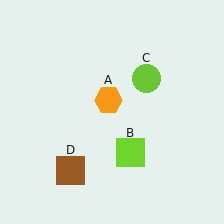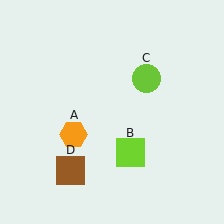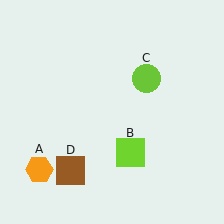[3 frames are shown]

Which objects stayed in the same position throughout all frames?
Lime square (object B) and lime circle (object C) and brown square (object D) remained stationary.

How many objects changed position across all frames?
1 object changed position: orange hexagon (object A).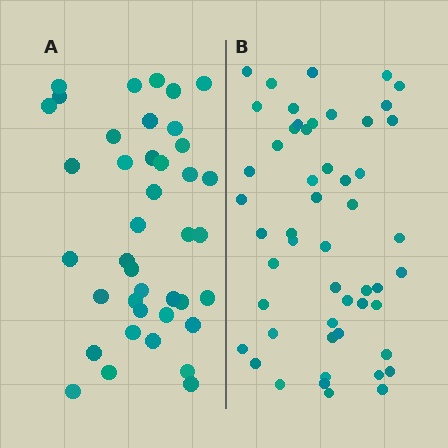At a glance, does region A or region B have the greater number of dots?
Region B (the right region) has more dots.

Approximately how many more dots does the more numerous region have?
Region B has roughly 12 or so more dots than region A.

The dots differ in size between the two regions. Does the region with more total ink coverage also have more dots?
No. Region A has more total ink coverage because its dots are larger, but region B actually contains more individual dots. Total area can be misleading — the number of items is what matters here.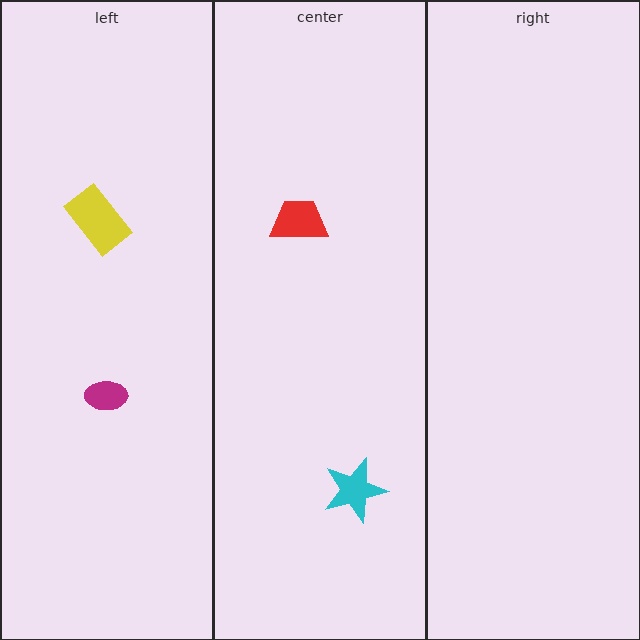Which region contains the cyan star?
The center region.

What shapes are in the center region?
The red trapezoid, the cyan star.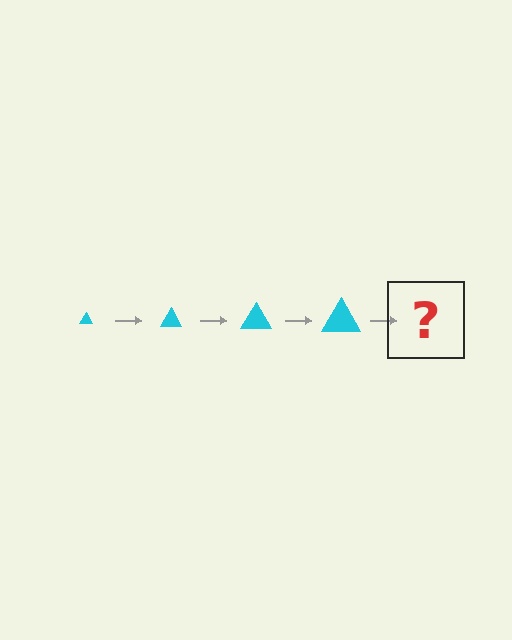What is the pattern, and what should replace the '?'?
The pattern is that the triangle gets progressively larger each step. The '?' should be a cyan triangle, larger than the previous one.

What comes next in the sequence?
The next element should be a cyan triangle, larger than the previous one.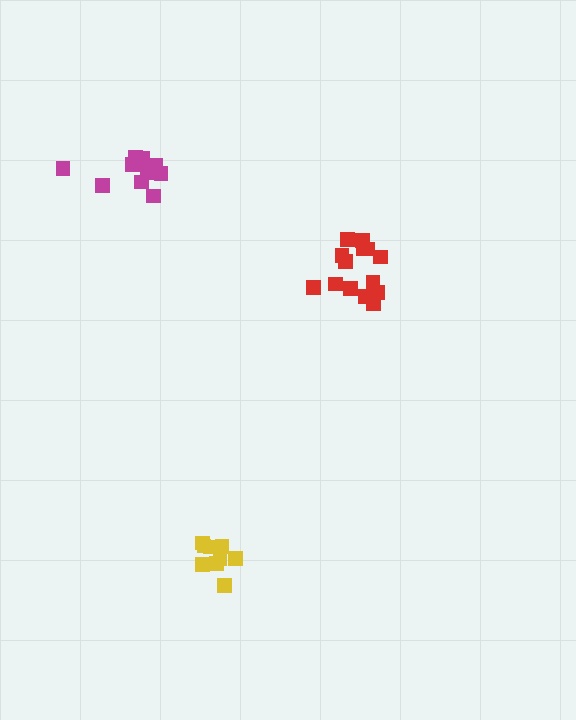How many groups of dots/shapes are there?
There are 3 groups.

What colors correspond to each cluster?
The clusters are colored: magenta, red, yellow.